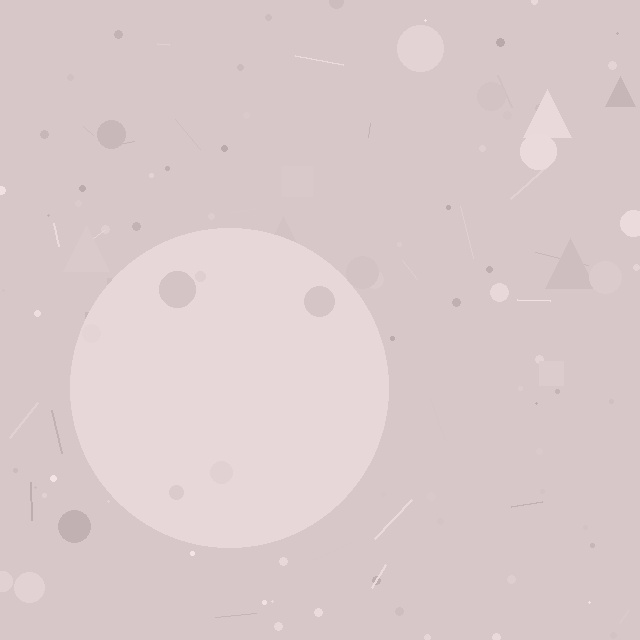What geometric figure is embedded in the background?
A circle is embedded in the background.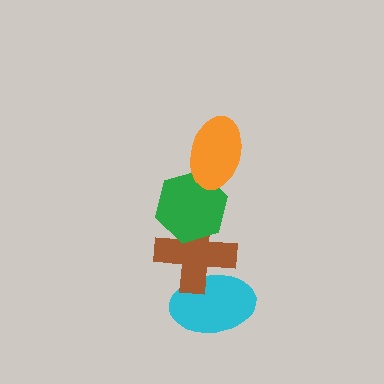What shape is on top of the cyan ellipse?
The brown cross is on top of the cyan ellipse.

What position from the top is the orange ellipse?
The orange ellipse is 1st from the top.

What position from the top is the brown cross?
The brown cross is 3rd from the top.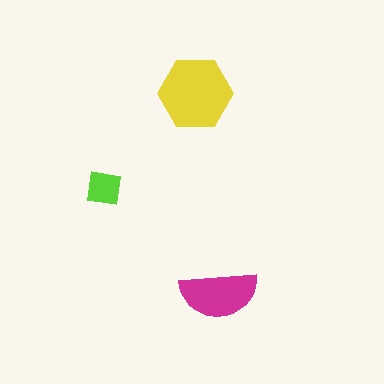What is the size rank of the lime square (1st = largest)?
3rd.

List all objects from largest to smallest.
The yellow hexagon, the magenta semicircle, the lime square.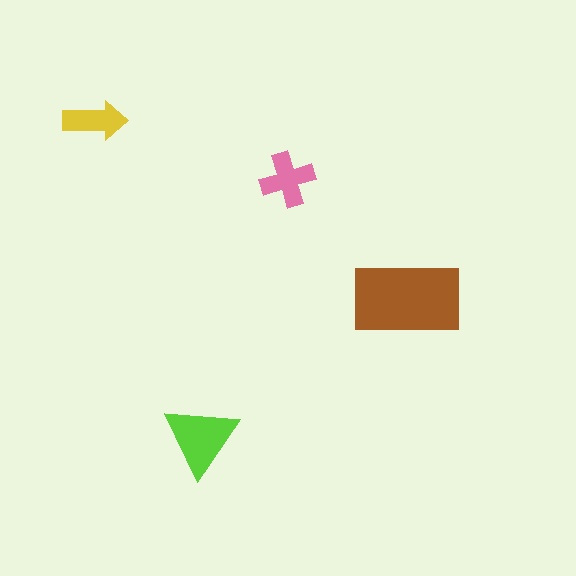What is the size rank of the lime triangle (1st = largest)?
2nd.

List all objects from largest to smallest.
The brown rectangle, the lime triangle, the pink cross, the yellow arrow.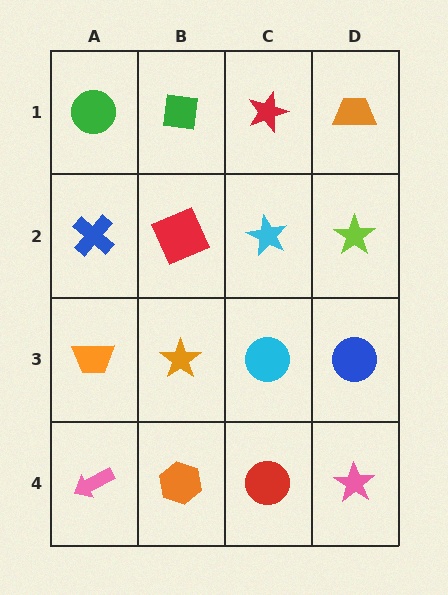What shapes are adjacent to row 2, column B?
A green square (row 1, column B), an orange star (row 3, column B), a blue cross (row 2, column A), a cyan star (row 2, column C).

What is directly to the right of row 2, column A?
A red square.